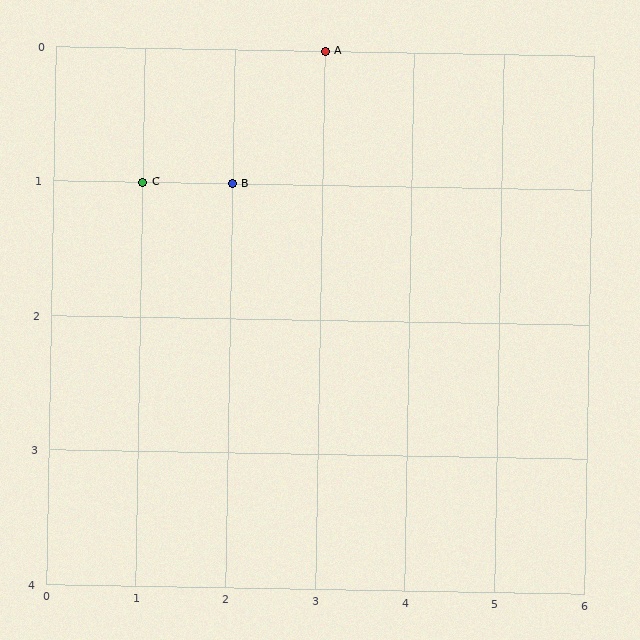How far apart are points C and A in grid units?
Points C and A are 2 columns and 1 row apart (about 2.2 grid units diagonally).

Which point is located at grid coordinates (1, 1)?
Point C is at (1, 1).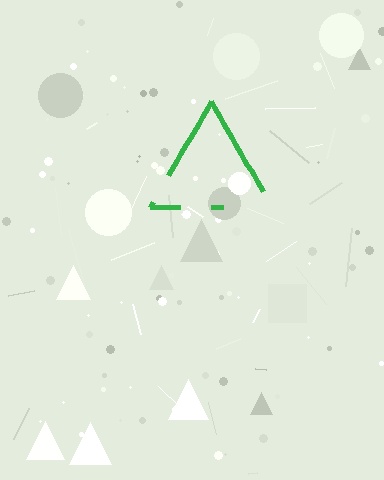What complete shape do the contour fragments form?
The contour fragments form a triangle.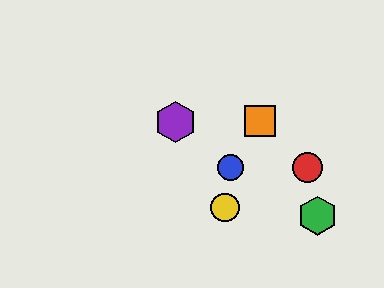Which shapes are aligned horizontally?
The red circle, the blue circle are aligned horizontally.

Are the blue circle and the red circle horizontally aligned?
Yes, both are at y≈167.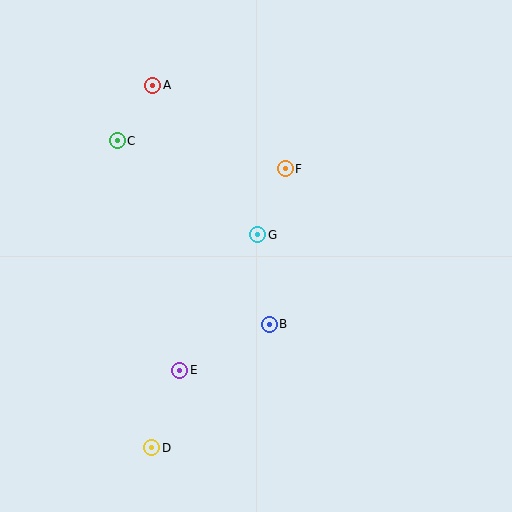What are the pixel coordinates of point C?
Point C is at (117, 141).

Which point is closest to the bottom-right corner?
Point B is closest to the bottom-right corner.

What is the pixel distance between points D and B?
The distance between D and B is 171 pixels.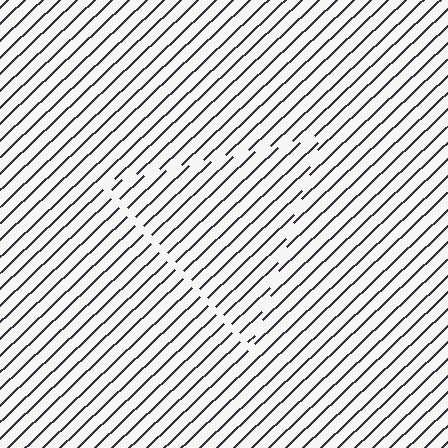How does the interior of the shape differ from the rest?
The interior of the shape contains the same grating, shifted by half a period — the contour is defined by the phase discontinuity where line-ends from the inner and outer gratings abut.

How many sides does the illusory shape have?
3 sides — the line-ends trace a triangle.